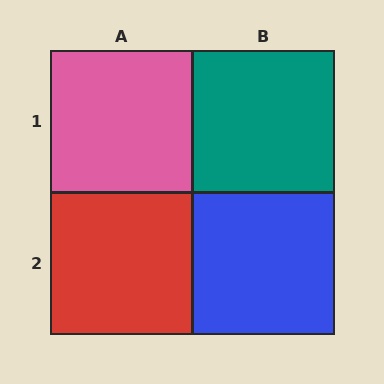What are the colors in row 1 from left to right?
Pink, teal.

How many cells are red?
1 cell is red.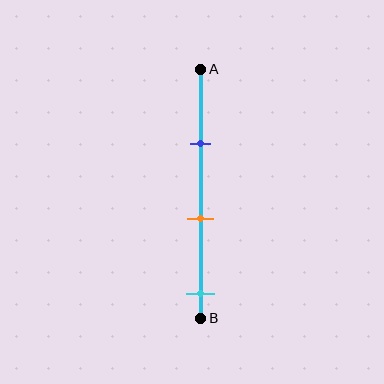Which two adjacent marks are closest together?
The blue and orange marks are the closest adjacent pair.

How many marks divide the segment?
There are 3 marks dividing the segment.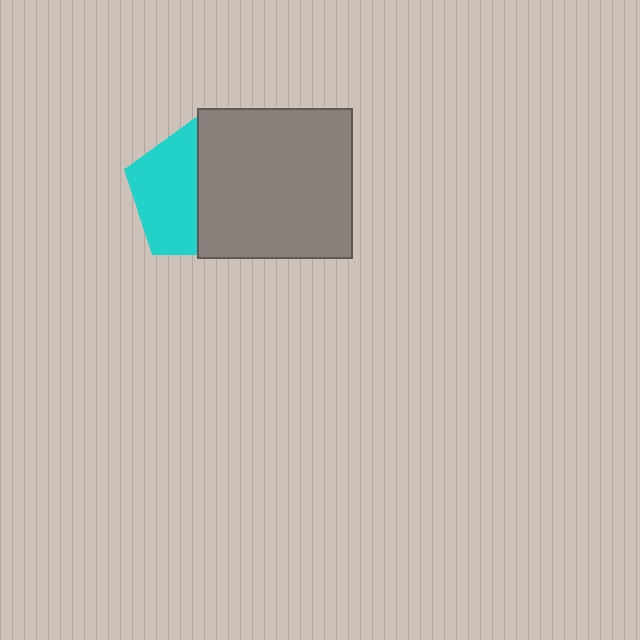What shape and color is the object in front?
The object in front is a gray rectangle.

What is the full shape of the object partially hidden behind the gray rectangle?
The partially hidden object is a cyan pentagon.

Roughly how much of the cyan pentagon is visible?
About half of it is visible (roughly 50%).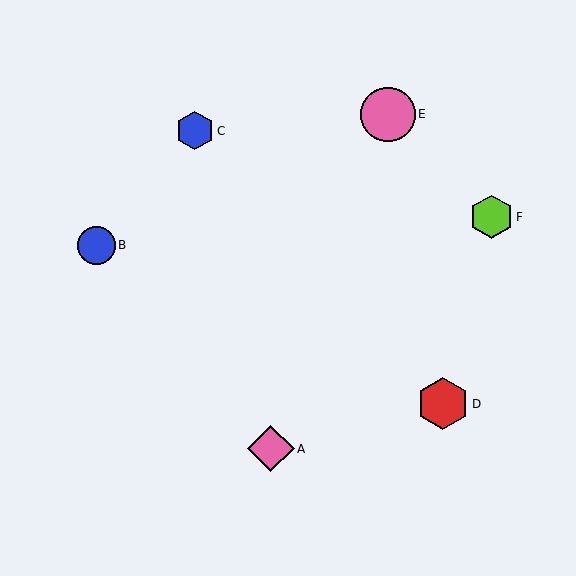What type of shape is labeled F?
Shape F is a lime hexagon.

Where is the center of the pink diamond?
The center of the pink diamond is at (271, 449).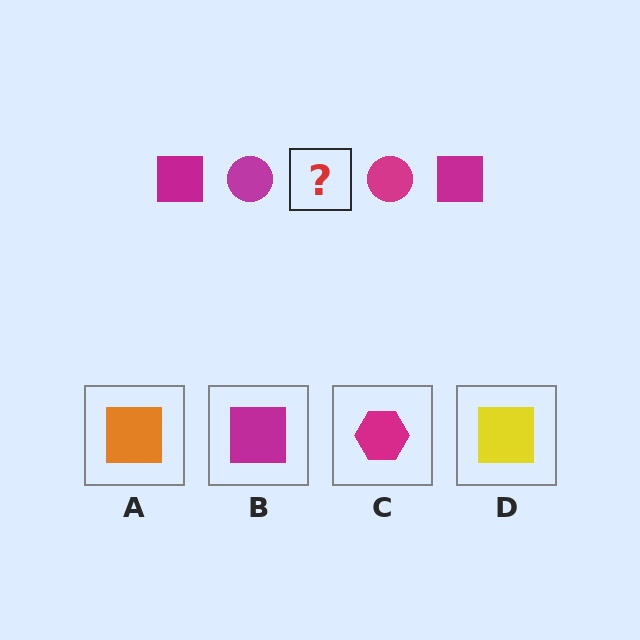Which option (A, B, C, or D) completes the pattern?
B.